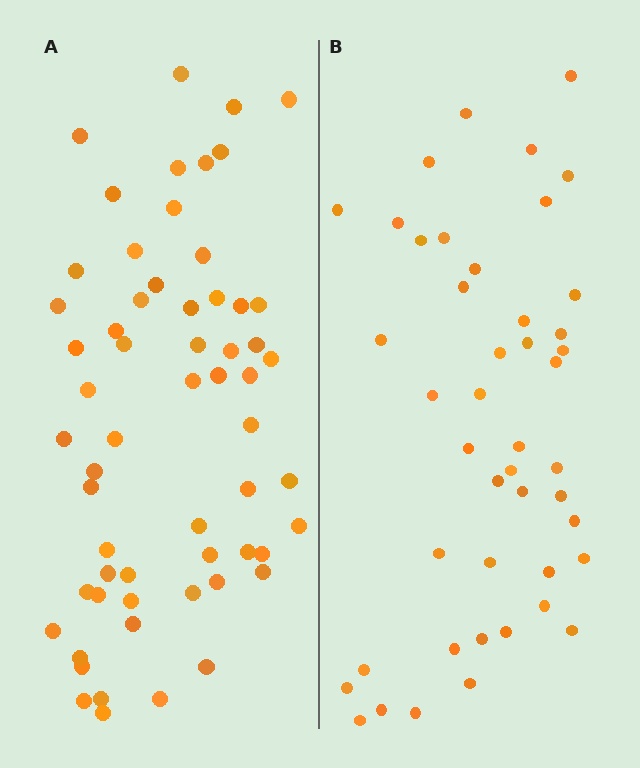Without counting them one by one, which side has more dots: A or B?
Region A (the left region) has more dots.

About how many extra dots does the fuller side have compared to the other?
Region A has approximately 15 more dots than region B.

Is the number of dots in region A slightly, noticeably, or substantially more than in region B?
Region A has noticeably more, but not dramatically so. The ratio is roughly 1.3 to 1.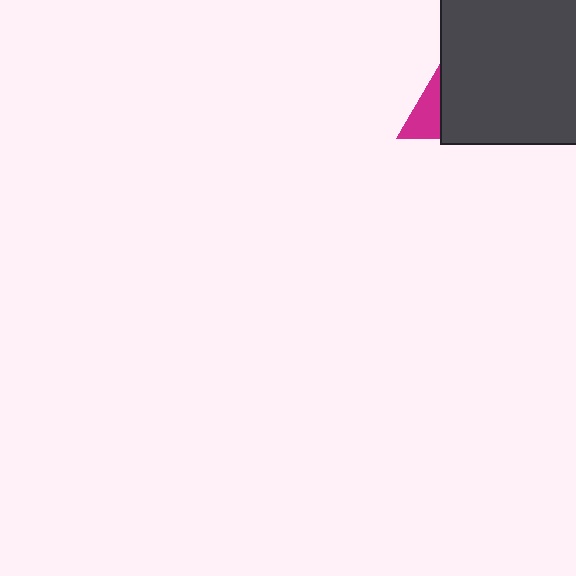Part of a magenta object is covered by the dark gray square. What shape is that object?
It is a triangle.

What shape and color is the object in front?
The object in front is a dark gray square.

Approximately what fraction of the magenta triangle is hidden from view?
Roughly 64% of the magenta triangle is hidden behind the dark gray square.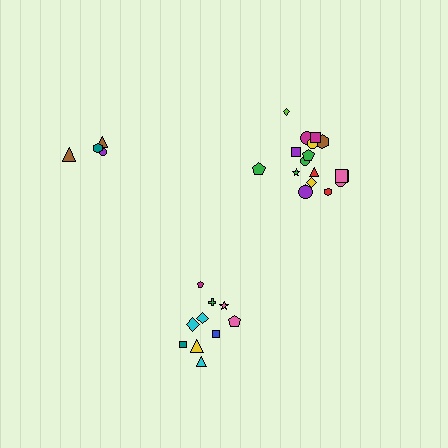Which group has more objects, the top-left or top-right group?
The top-right group.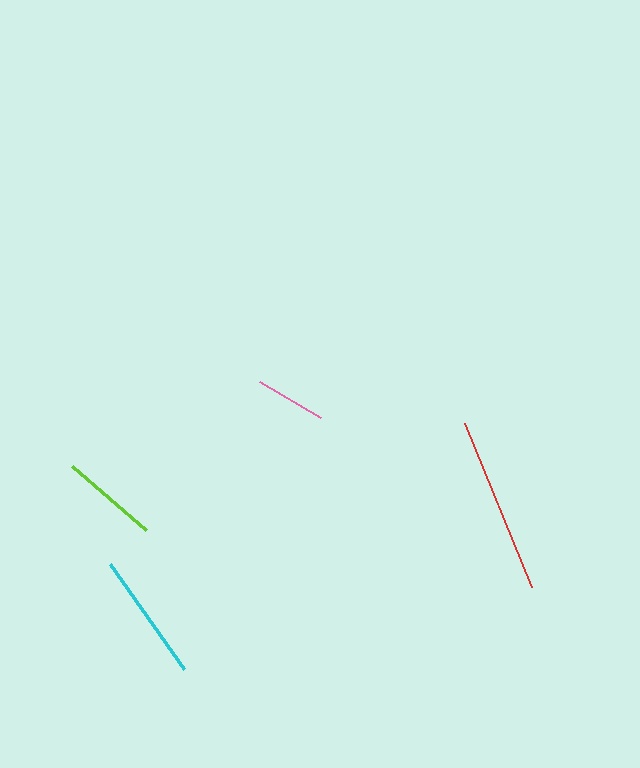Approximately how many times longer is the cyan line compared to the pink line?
The cyan line is approximately 1.8 times the length of the pink line.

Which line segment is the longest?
The red line is the longest at approximately 176 pixels.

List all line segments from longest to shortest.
From longest to shortest: red, cyan, lime, pink.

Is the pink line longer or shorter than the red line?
The red line is longer than the pink line.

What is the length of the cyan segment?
The cyan segment is approximately 128 pixels long.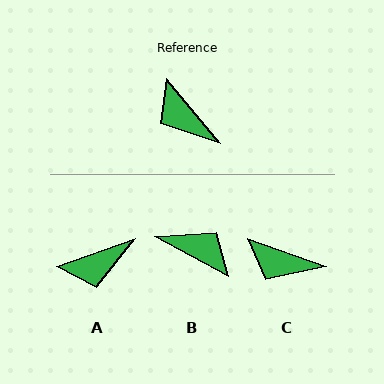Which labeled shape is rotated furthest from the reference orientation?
B, about 158 degrees away.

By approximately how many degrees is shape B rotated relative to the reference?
Approximately 158 degrees clockwise.